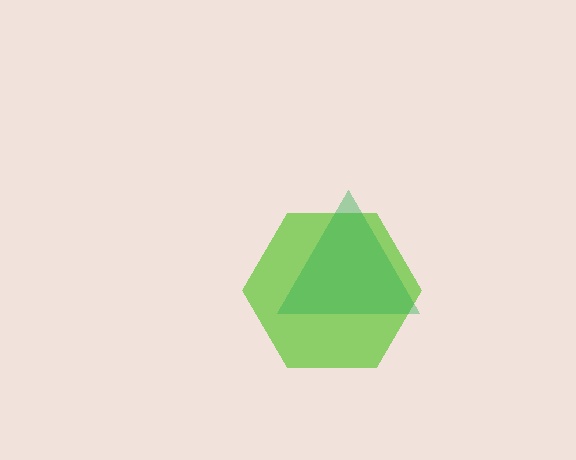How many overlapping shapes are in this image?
There are 2 overlapping shapes in the image.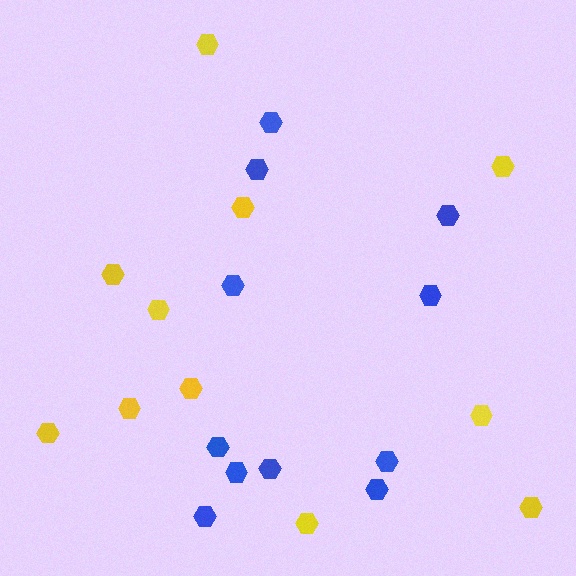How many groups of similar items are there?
There are 2 groups: one group of yellow hexagons (11) and one group of blue hexagons (11).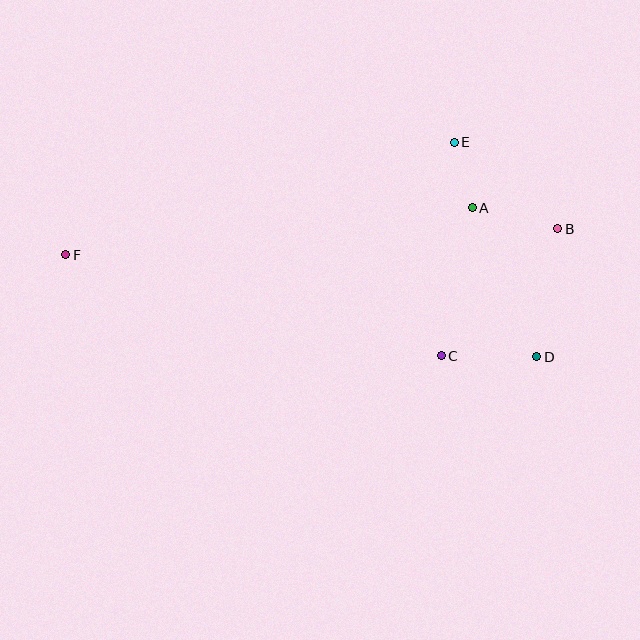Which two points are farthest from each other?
Points B and F are farthest from each other.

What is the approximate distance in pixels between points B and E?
The distance between B and E is approximately 135 pixels.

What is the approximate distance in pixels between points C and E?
The distance between C and E is approximately 214 pixels.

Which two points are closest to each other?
Points A and E are closest to each other.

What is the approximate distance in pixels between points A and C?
The distance between A and C is approximately 151 pixels.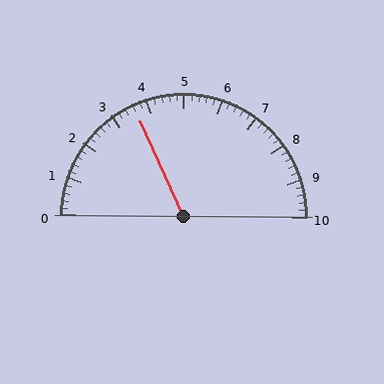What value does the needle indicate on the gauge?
The needle indicates approximately 3.6.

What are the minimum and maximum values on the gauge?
The gauge ranges from 0 to 10.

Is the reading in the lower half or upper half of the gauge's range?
The reading is in the lower half of the range (0 to 10).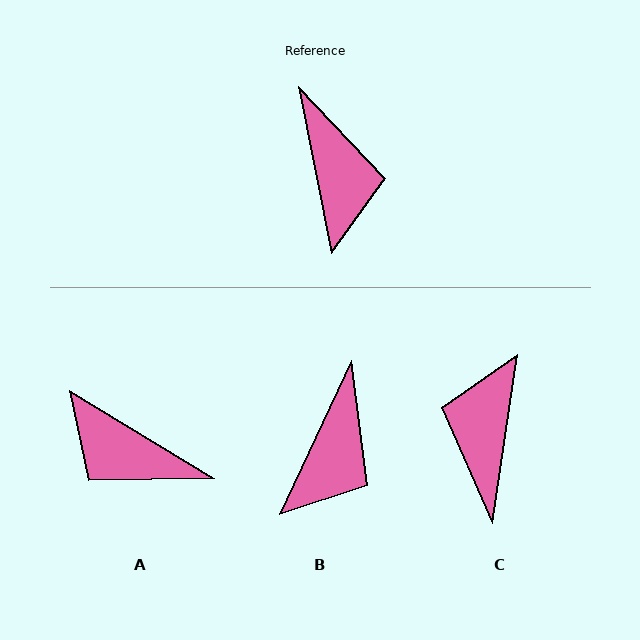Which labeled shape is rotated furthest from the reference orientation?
C, about 161 degrees away.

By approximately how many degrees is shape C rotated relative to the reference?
Approximately 161 degrees counter-clockwise.